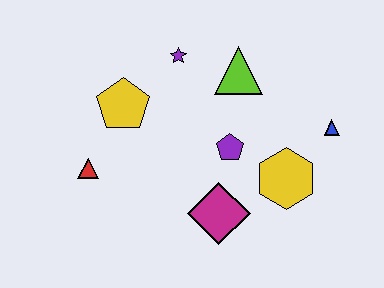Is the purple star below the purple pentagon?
No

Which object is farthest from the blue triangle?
The red triangle is farthest from the blue triangle.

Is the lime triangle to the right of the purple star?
Yes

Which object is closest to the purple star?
The lime triangle is closest to the purple star.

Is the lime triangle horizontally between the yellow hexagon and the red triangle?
Yes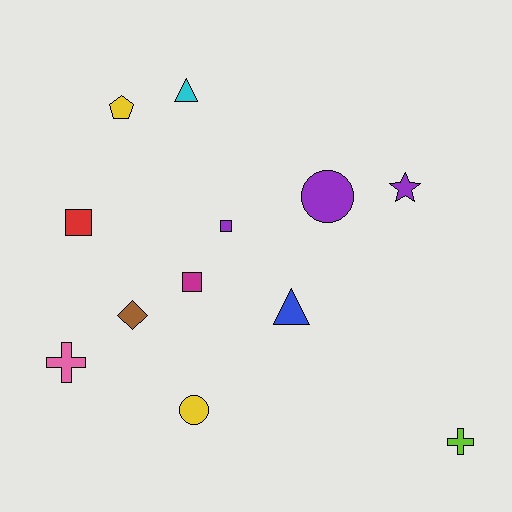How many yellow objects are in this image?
There are 2 yellow objects.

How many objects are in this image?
There are 12 objects.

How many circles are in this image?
There are 2 circles.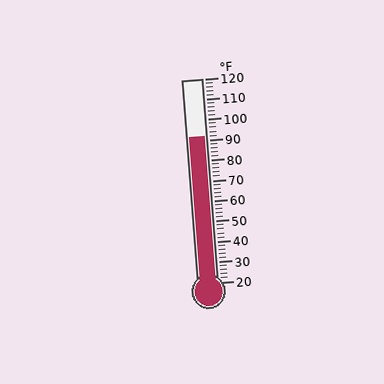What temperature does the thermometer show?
The thermometer shows approximately 92°F.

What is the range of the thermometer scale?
The thermometer scale ranges from 20°F to 120°F.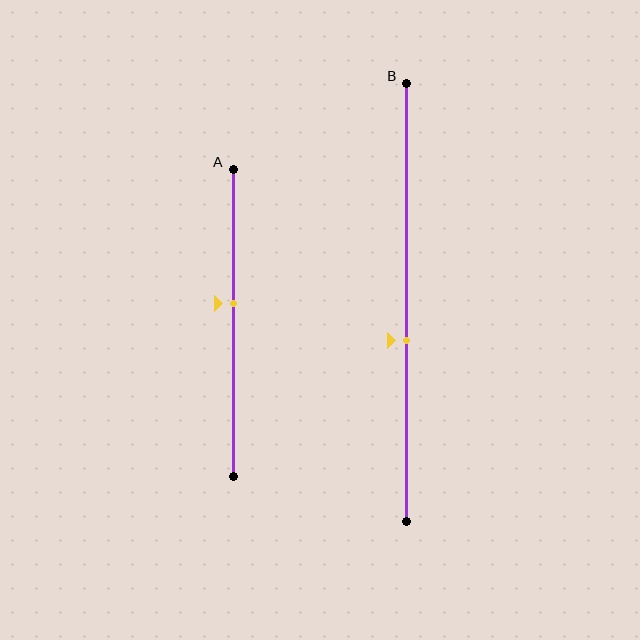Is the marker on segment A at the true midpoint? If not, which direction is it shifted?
No, the marker on segment A is shifted upward by about 6% of the segment length.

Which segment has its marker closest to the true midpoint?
Segment A has its marker closest to the true midpoint.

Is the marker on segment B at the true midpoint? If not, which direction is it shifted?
No, the marker on segment B is shifted downward by about 9% of the segment length.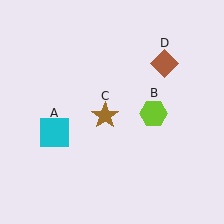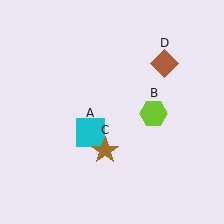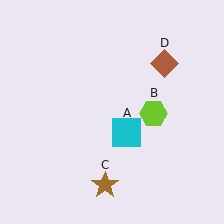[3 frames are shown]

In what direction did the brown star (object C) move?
The brown star (object C) moved down.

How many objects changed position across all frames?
2 objects changed position: cyan square (object A), brown star (object C).